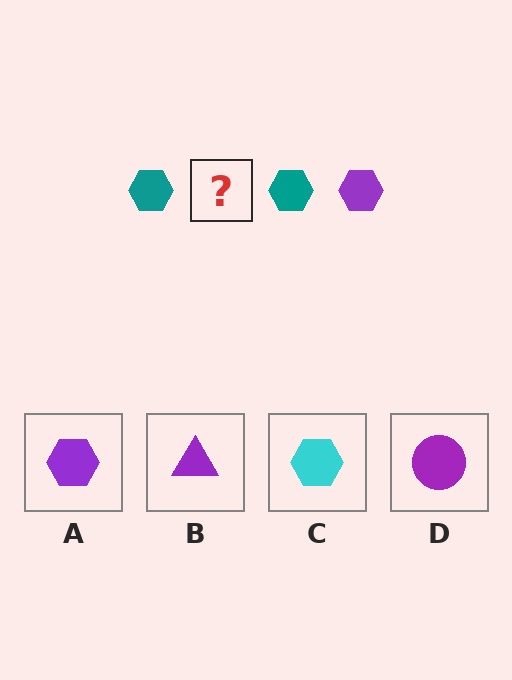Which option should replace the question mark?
Option A.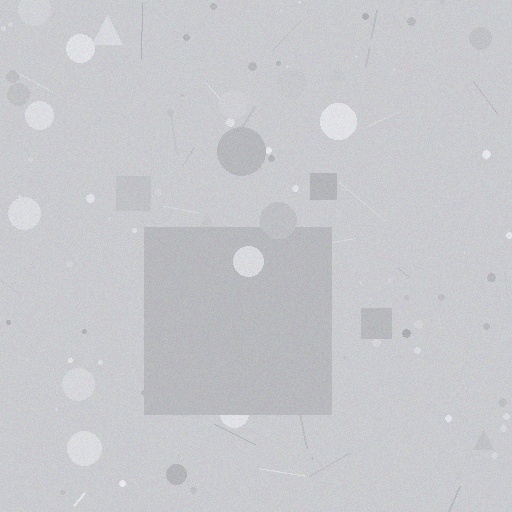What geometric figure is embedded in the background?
A square is embedded in the background.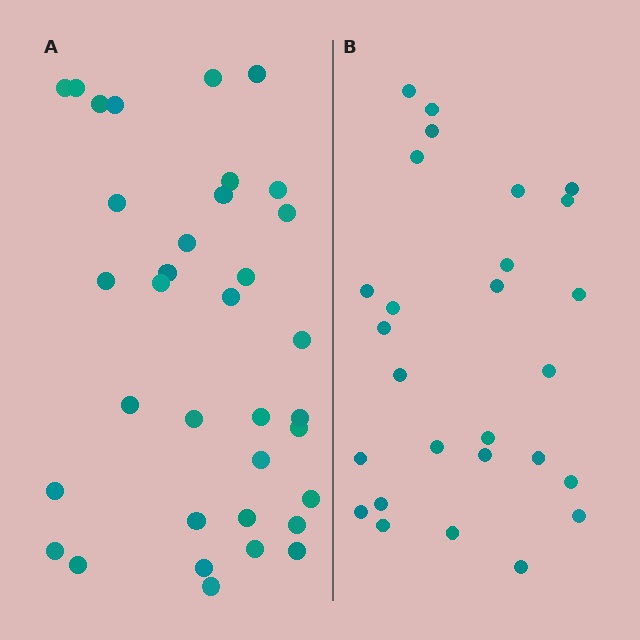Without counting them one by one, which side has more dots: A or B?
Region A (the left region) has more dots.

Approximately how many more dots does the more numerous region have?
Region A has roughly 8 or so more dots than region B.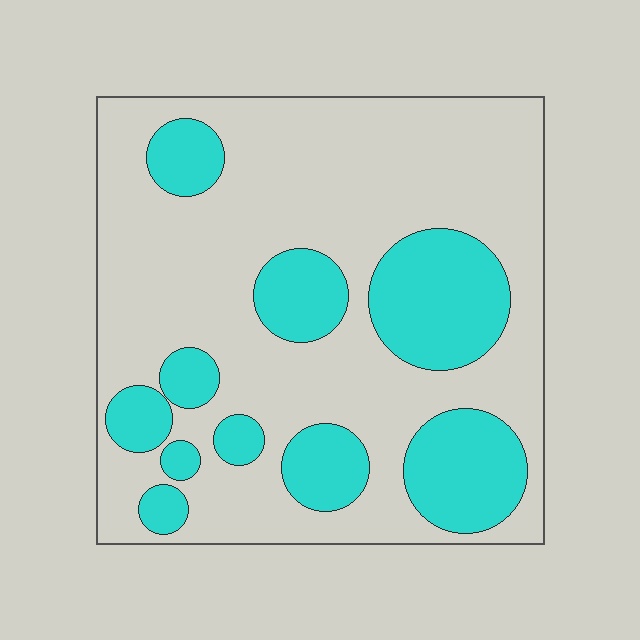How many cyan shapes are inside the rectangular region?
10.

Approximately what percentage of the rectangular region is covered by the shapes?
Approximately 30%.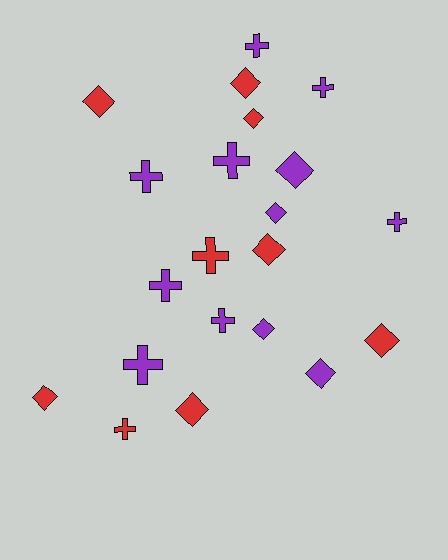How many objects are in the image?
There are 21 objects.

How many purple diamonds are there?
There are 4 purple diamonds.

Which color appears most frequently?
Purple, with 12 objects.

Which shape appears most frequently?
Diamond, with 11 objects.